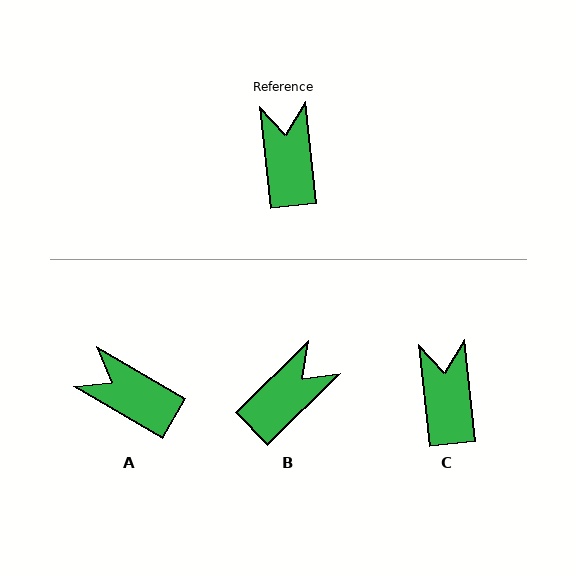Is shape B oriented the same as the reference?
No, it is off by about 52 degrees.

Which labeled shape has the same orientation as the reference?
C.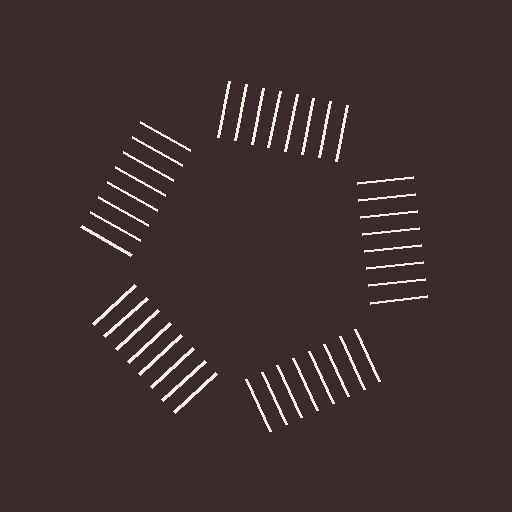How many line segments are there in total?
40 — 8 along each of the 5 edges.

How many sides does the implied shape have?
5 sides — the line-ends trace a pentagon.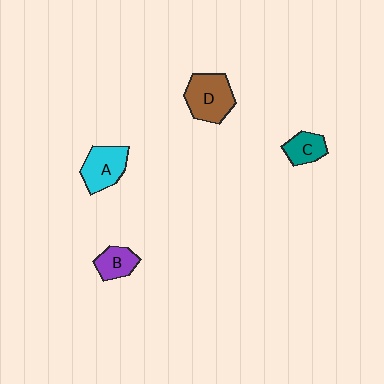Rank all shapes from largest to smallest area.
From largest to smallest: D (brown), A (cyan), B (purple), C (teal).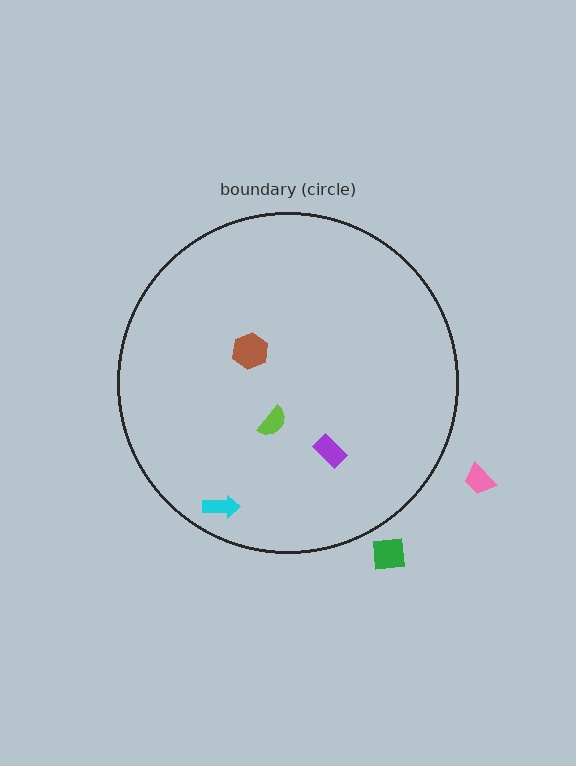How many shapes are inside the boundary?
4 inside, 2 outside.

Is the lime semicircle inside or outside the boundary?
Inside.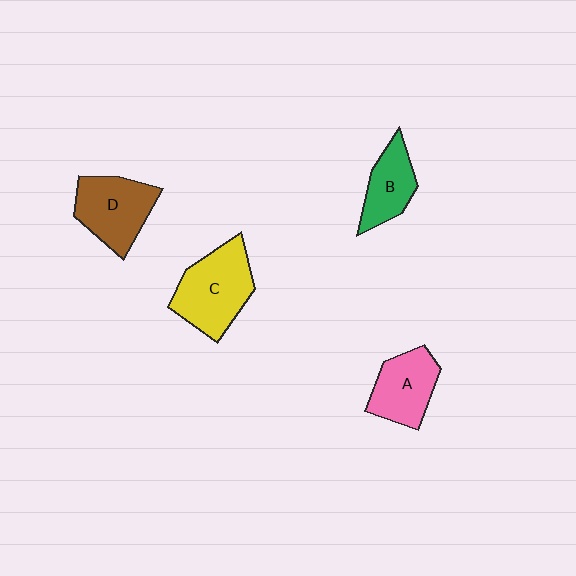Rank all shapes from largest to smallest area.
From largest to smallest: C (yellow), D (brown), A (pink), B (green).